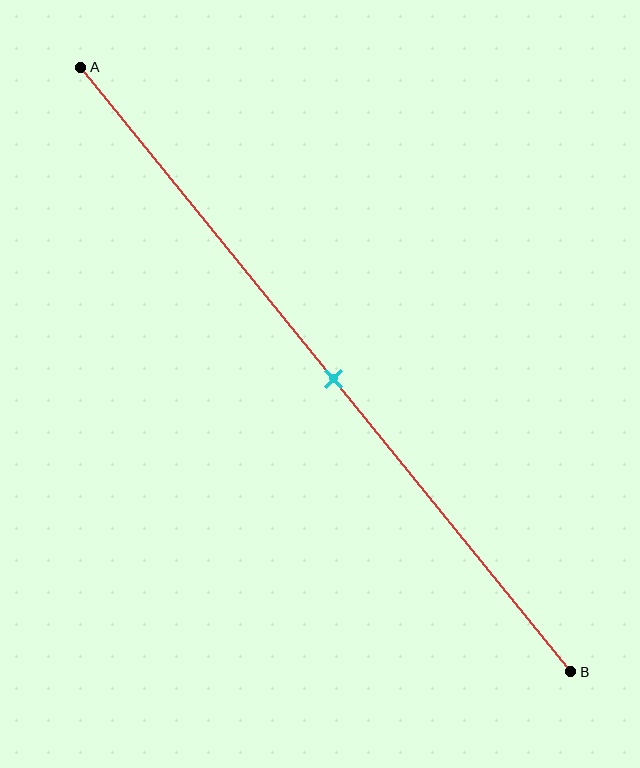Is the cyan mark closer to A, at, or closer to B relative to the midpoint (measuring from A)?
The cyan mark is approximately at the midpoint of segment AB.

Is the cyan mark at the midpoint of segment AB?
Yes, the mark is approximately at the midpoint.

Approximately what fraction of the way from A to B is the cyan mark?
The cyan mark is approximately 50% of the way from A to B.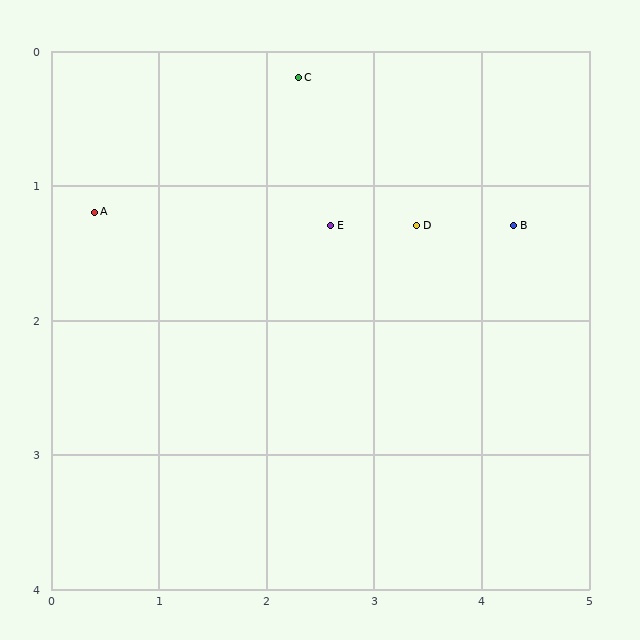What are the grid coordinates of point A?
Point A is at approximately (0.4, 1.2).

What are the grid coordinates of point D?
Point D is at approximately (3.4, 1.3).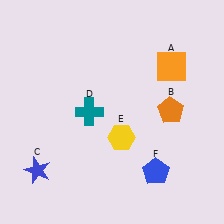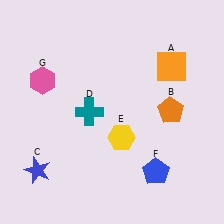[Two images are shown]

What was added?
A pink hexagon (G) was added in Image 2.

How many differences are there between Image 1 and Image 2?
There is 1 difference between the two images.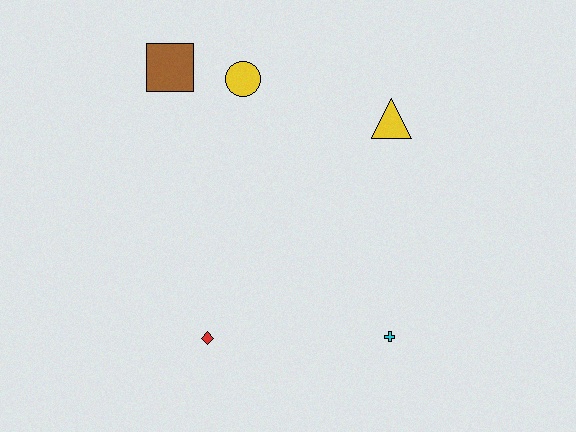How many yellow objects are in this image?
There are 2 yellow objects.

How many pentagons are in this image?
There are no pentagons.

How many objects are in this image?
There are 5 objects.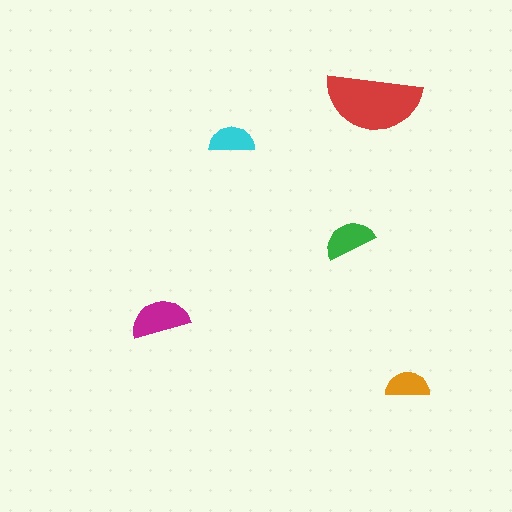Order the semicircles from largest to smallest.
the red one, the magenta one, the green one, the cyan one, the orange one.